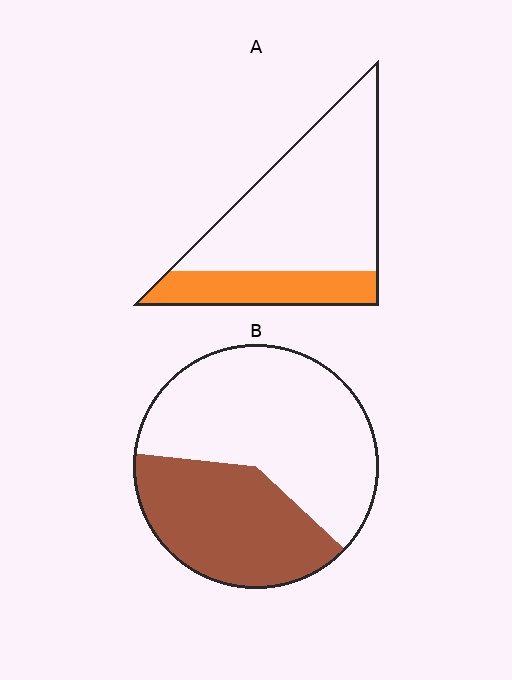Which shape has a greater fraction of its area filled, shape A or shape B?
Shape B.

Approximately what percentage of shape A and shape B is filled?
A is approximately 25% and B is approximately 40%.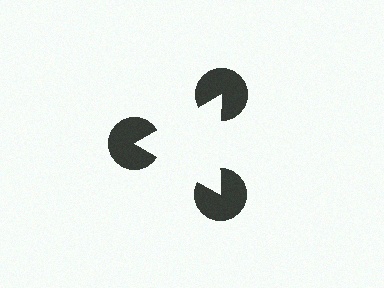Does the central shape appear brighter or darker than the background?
It typically appears slightly brighter than the background, even though no actual brightness change is drawn.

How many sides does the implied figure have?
3 sides.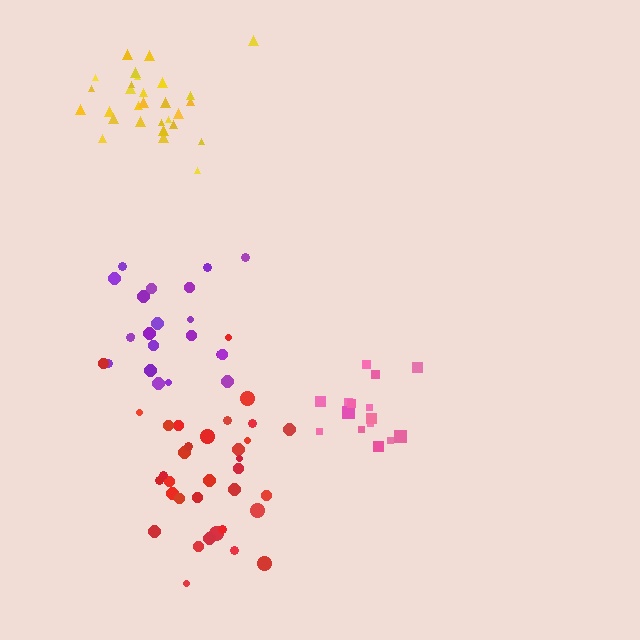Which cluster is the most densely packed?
Yellow.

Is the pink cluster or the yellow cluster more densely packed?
Yellow.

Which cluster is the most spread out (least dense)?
Red.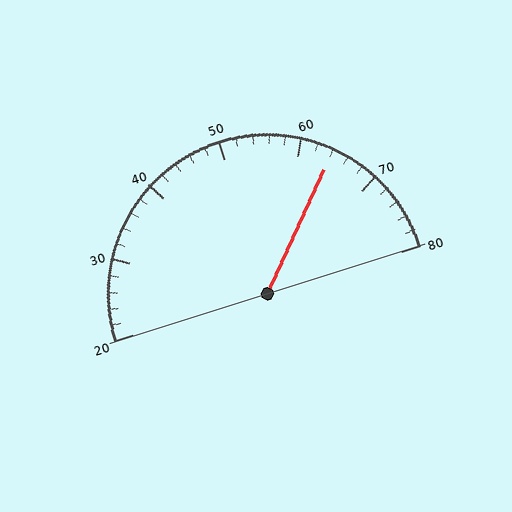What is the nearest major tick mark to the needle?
The nearest major tick mark is 60.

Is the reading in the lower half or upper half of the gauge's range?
The reading is in the upper half of the range (20 to 80).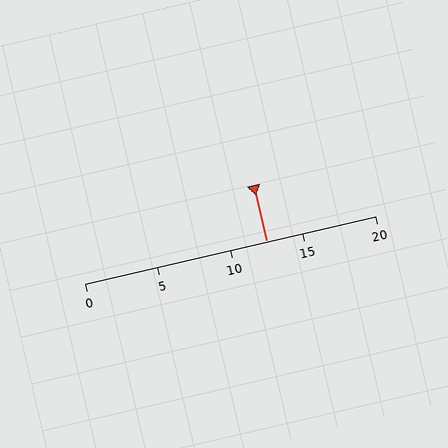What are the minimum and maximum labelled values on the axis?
The axis runs from 0 to 20.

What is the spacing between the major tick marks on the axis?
The major ticks are spaced 5 apart.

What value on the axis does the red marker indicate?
The marker indicates approximately 12.5.